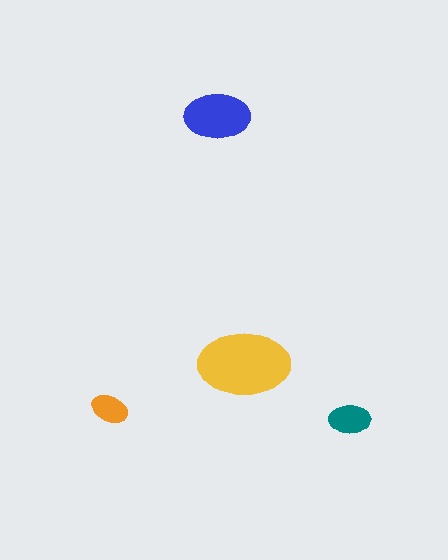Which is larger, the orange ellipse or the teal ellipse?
The teal one.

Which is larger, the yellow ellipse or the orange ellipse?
The yellow one.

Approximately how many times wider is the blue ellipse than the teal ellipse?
About 1.5 times wider.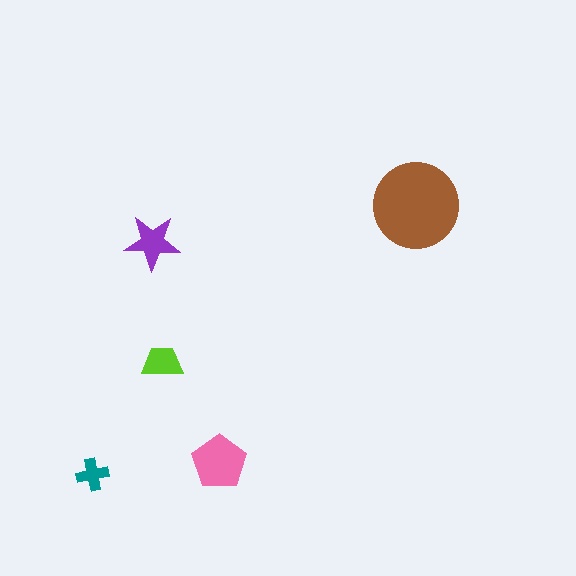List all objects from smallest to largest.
The teal cross, the lime trapezoid, the purple star, the pink pentagon, the brown circle.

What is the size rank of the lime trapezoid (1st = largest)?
4th.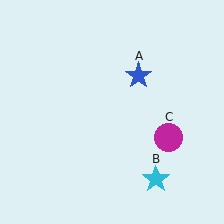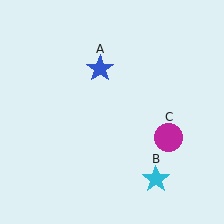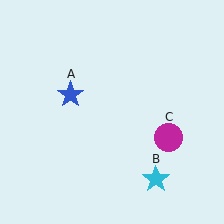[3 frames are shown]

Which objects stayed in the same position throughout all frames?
Cyan star (object B) and magenta circle (object C) remained stationary.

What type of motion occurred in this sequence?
The blue star (object A) rotated counterclockwise around the center of the scene.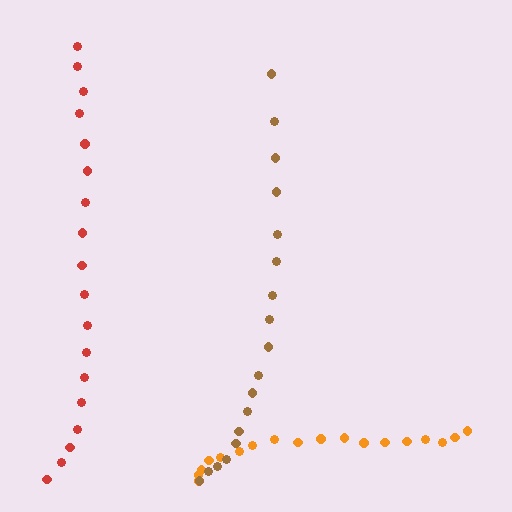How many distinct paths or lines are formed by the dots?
There are 3 distinct paths.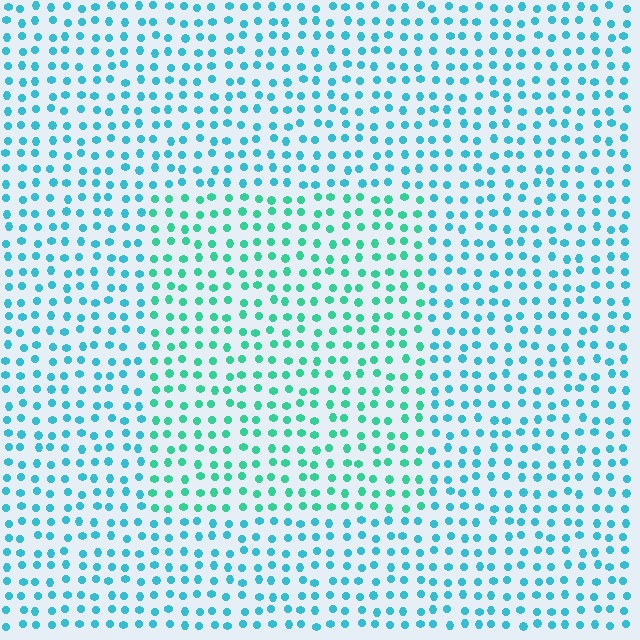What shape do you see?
I see a rectangle.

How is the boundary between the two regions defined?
The boundary is defined purely by a slight shift in hue (about 30 degrees). Spacing, size, and orientation are identical on both sides.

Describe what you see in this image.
The image is filled with small cyan elements in a uniform arrangement. A rectangle-shaped region is visible where the elements are tinted to a slightly different hue, forming a subtle color boundary.